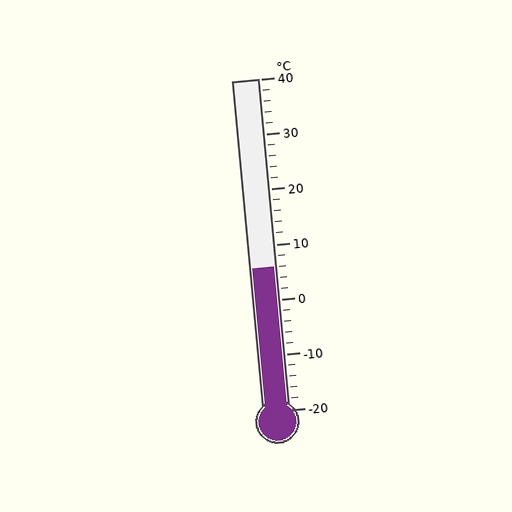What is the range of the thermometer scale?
The thermometer scale ranges from -20°C to 40°C.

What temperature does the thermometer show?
The thermometer shows approximately 6°C.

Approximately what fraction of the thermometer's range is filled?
The thermometer is filled to approximately 45% of its range.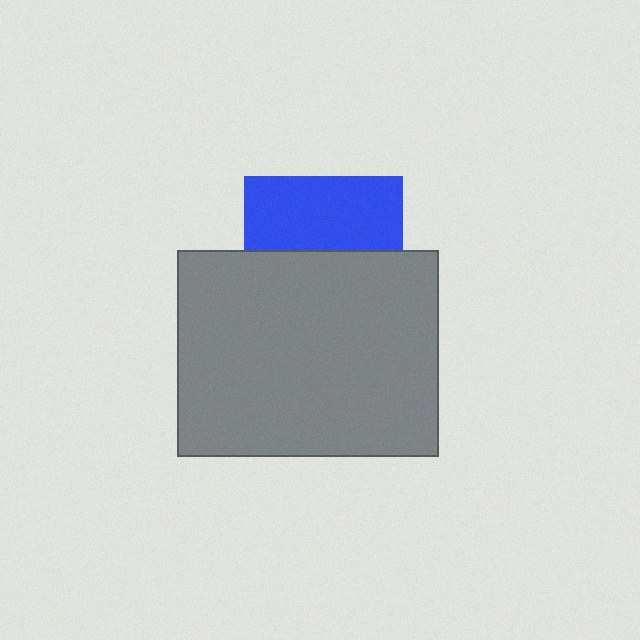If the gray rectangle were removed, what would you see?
You would see the complete blue square.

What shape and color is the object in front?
The object in front is a gray rectangle.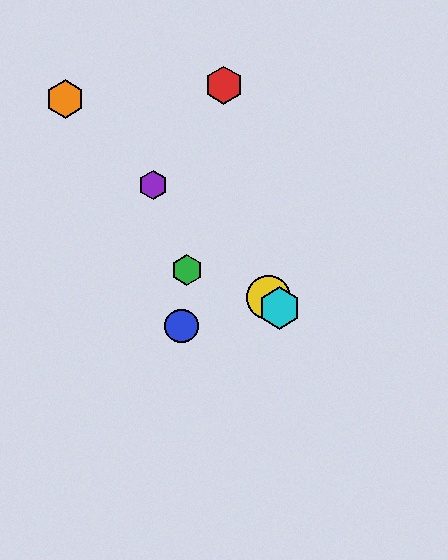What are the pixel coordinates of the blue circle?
The blue circle is at (181, 326).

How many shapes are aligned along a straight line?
4 shapes (the yellow circle, the purple hexagon, the orange hexagon, the cyan hexagon) are aligned along a straight line.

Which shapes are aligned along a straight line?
The yellow circle, the purple hexagon, the orange hexagon, the cyan hexagon are aligned along a straight line.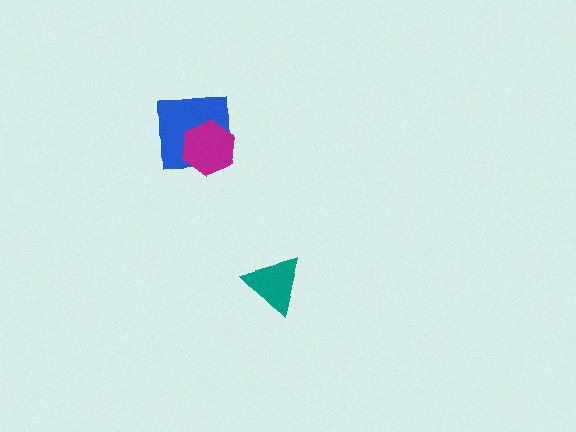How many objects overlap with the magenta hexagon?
1 object overlaps with the magenta hexagon.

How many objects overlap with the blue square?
1 object overlaps with the blue square.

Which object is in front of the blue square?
The magenta hexagon is in front of the blue square.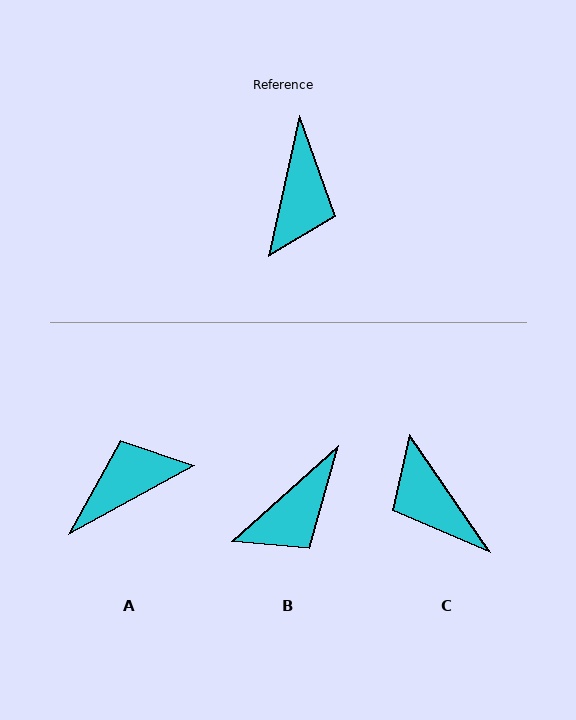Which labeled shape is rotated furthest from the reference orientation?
C, about 133 degrees away.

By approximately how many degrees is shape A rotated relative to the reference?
Approximately 131 degrees counter-clockwise.